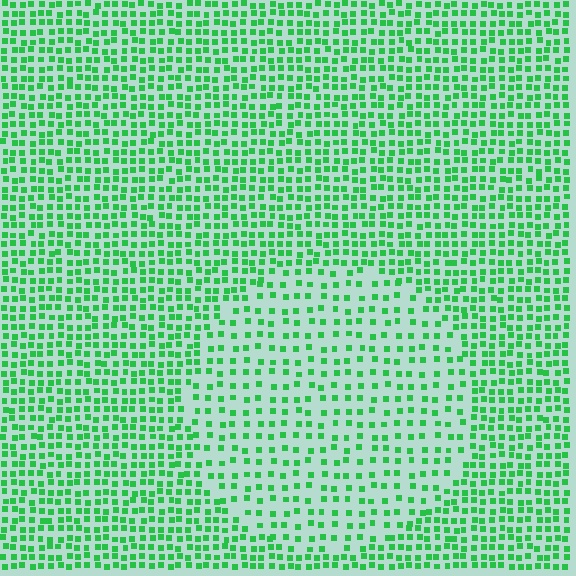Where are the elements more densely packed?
The elements are more densely packed outside the circle boundary.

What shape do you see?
I see a circle.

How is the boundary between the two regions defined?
The boundary is defined by a change in element density (approximately 1.9x ratio). All elements are the same color, size, and shape.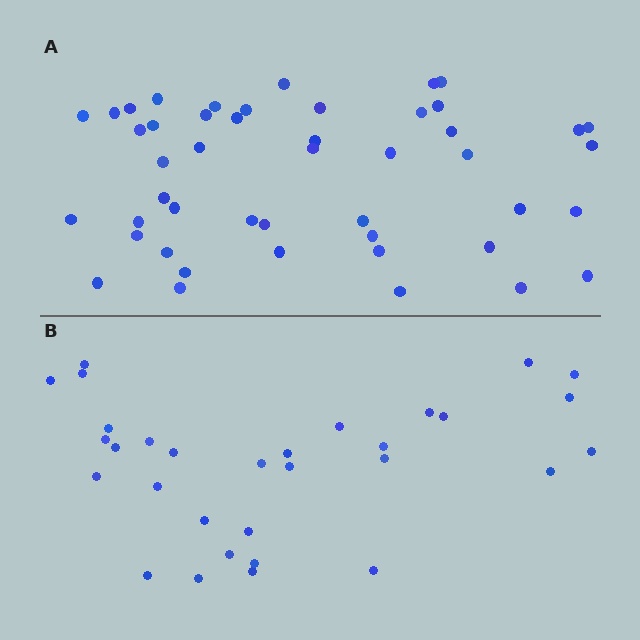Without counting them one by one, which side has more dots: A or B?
Region A (the top region) has more dots.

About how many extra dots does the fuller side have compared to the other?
Region A has approximately 15 more dots than region B.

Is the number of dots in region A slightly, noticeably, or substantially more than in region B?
Region A has substantially more. The ratio is roughly 1.5 to 1.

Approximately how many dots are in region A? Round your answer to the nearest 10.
About 50 dots. (The exact count is 47, which rounds to 50.)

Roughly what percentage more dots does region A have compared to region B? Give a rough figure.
About 50% more.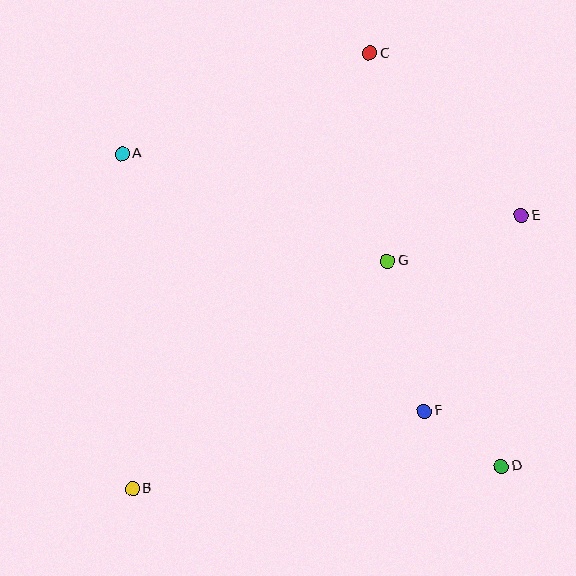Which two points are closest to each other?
Points D and F are closest to each other.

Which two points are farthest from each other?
Points B and C are farthest from each other.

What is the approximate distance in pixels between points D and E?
The distance between D and E is approximately 252 pixels.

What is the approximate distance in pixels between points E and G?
The distance between E and G is approximately 142 pixels.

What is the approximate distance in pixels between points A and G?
The distance between A and G is approximately 286 pixels.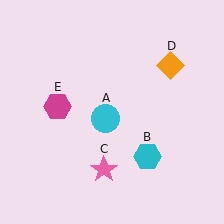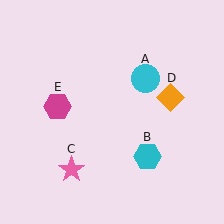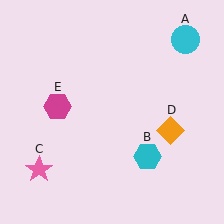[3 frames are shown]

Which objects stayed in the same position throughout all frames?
Cyan hexagon (object B) and magenta hexagon (object E) remained stationary.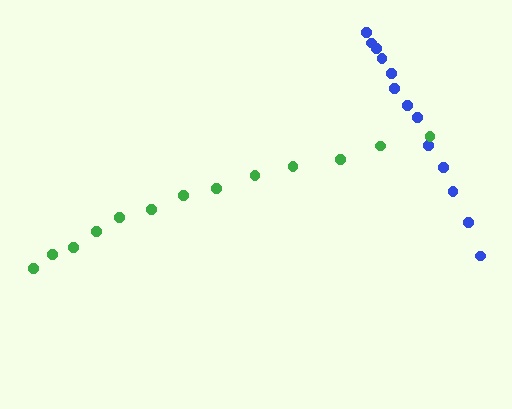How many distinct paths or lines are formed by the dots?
There are 2 distinct paths.